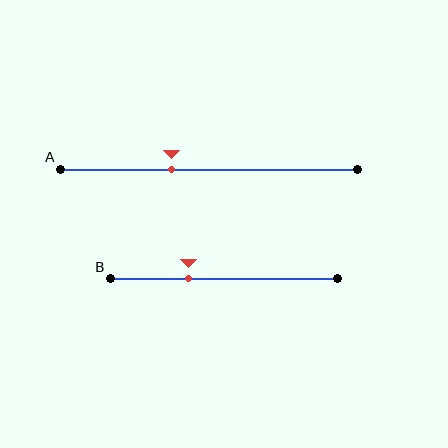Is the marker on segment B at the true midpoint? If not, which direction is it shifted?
No, the marker on segment B is shifted to the left by about 16% of the segment length.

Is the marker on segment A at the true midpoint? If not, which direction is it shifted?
No, the marker on segment A is shifted to the left by about 12% of the segment length.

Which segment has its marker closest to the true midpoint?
Segment A has its marker closest to the true midpoint.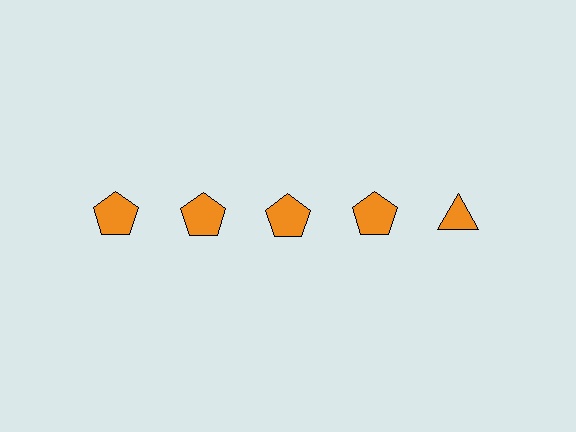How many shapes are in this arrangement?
There are 5 shapes arranged in a grid pattern.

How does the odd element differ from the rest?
It has a different shape: triangle instead of pentagon.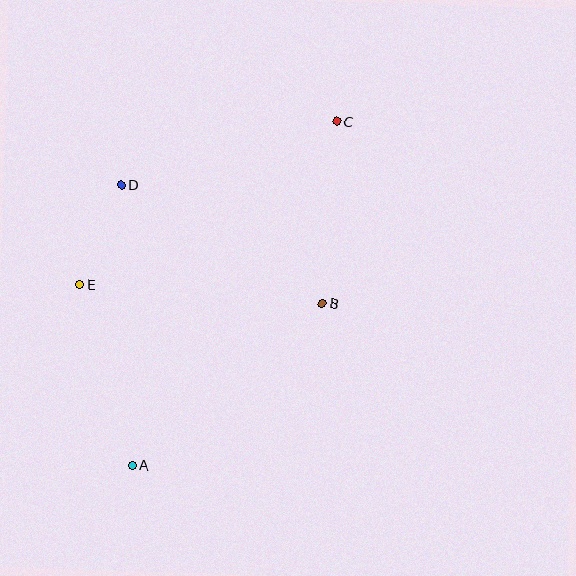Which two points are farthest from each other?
Points A and C are farthest from each other.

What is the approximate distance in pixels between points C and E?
The distance between C and E is approximately 304 pixels.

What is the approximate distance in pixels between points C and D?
The distance between C and D is approximately 225 pixels.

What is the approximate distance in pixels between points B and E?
The distance between B and E is approximately 243 pixels.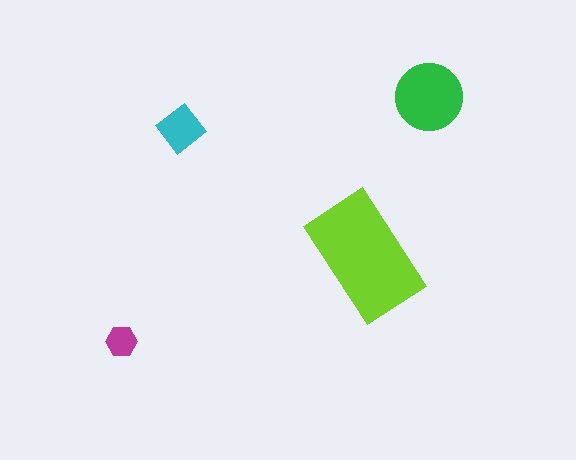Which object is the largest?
The lime rectangle.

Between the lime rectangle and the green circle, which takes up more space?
The lime rectangle.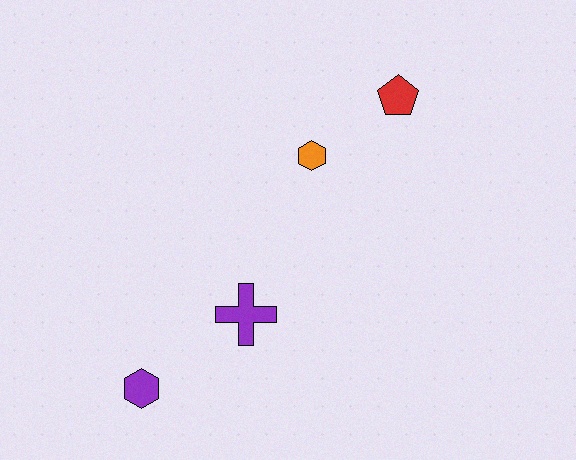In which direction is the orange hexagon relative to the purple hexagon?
The orange hexagon is above the purple hexagon.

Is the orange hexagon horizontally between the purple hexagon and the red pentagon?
Yes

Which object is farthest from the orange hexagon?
The purple hexagon is farthest from the orange hexagon.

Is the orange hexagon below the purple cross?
No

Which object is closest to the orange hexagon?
The red pentagon is closest to the orange hexagon.